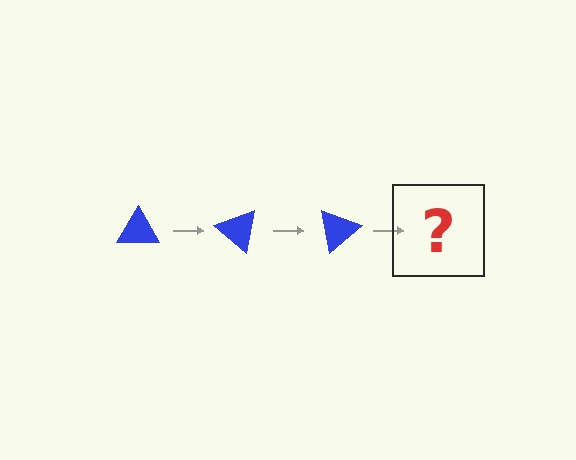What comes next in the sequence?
The next element should be a blue triangle rotated 120 degrees.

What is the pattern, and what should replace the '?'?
The pattern is that the triangle rotates 40 degrees each step. The '?' should be a blue triangle rotated 120 degrees.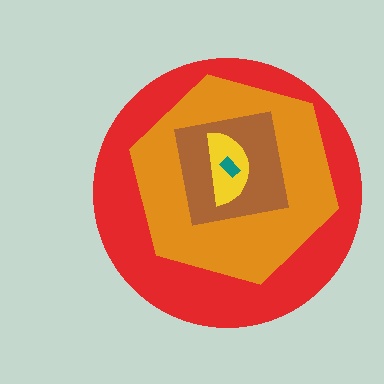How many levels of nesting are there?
5.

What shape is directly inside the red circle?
The orange hexagon.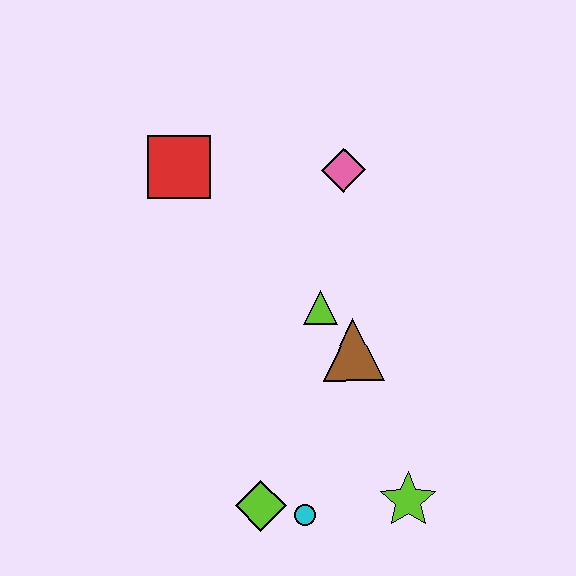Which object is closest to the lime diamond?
The cyan circle is closest to the lime diamond.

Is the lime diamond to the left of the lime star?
Yes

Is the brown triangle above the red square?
No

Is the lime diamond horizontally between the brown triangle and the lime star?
No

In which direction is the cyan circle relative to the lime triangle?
The cyan circle is below the lime triangle.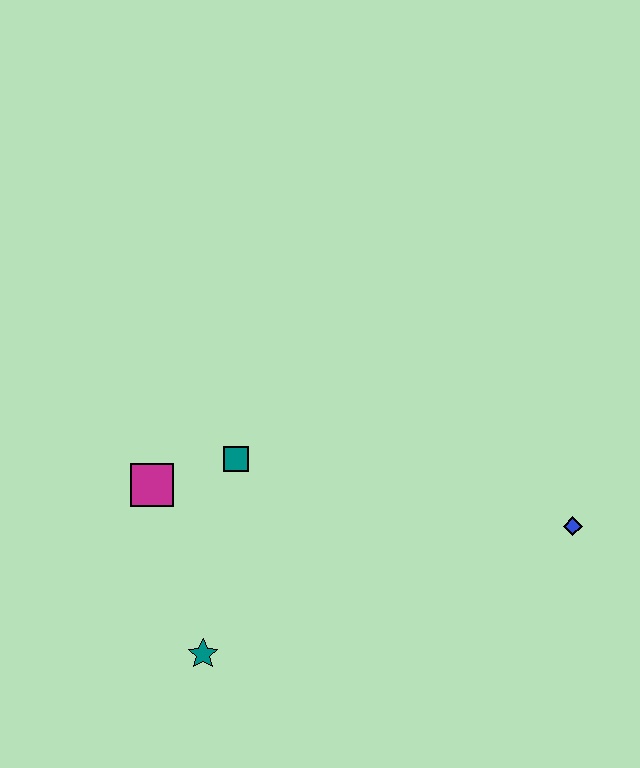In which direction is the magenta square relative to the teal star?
The magenta square is above the teal star.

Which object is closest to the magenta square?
The teal square is closest to the magenta square.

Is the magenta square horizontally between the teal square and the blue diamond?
No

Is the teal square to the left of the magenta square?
No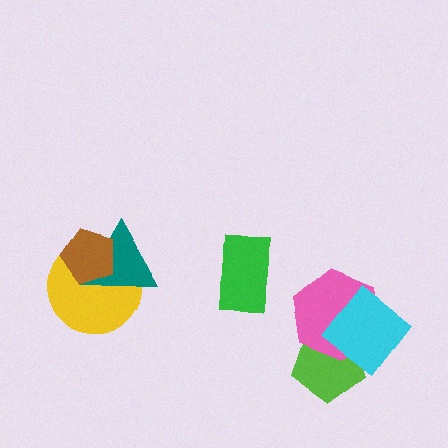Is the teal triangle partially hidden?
Yes, it is partially covered by another shape.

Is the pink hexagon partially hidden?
Yes, it is partially covered by another shape.